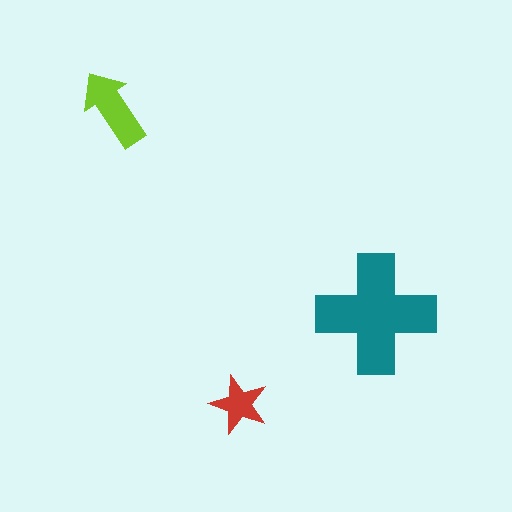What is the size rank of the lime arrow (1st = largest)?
2nd.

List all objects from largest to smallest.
The teal cross, the lime arrow, the red star.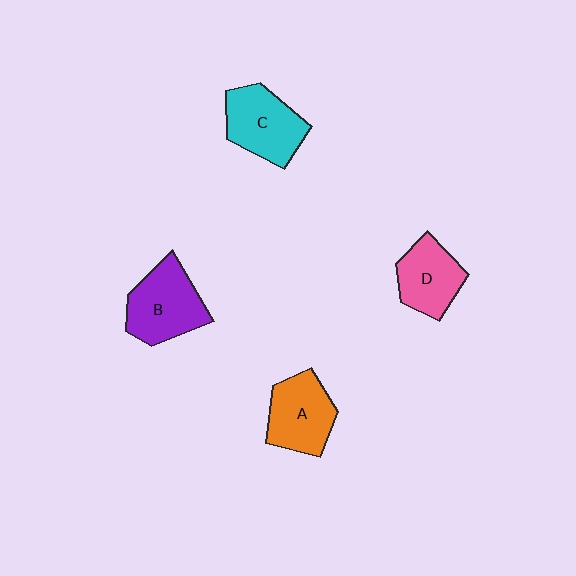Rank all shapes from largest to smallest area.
From largest to smallest: B (purple), C (cyan), A (orange), D (pink).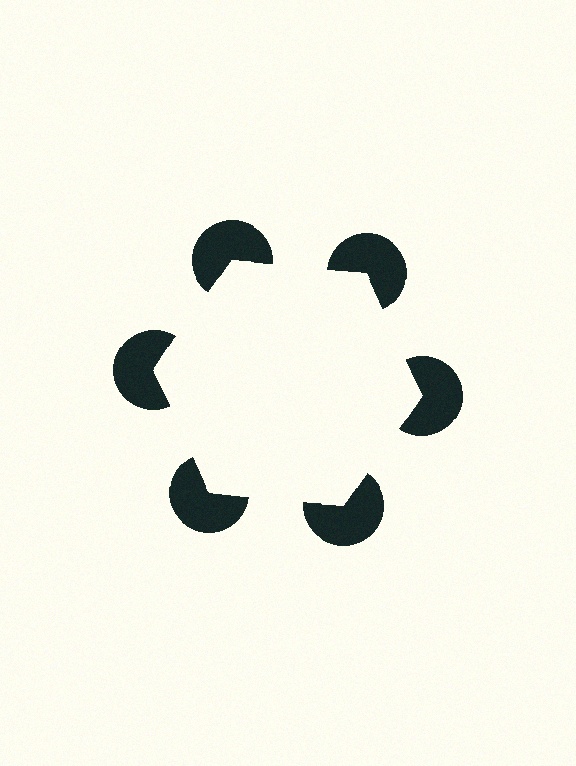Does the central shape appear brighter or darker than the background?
It typically appears slightly brighter than the background, even though no actual brightness change is drawn.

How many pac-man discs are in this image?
There are 6 — one at each vertex of the illusory hexagon.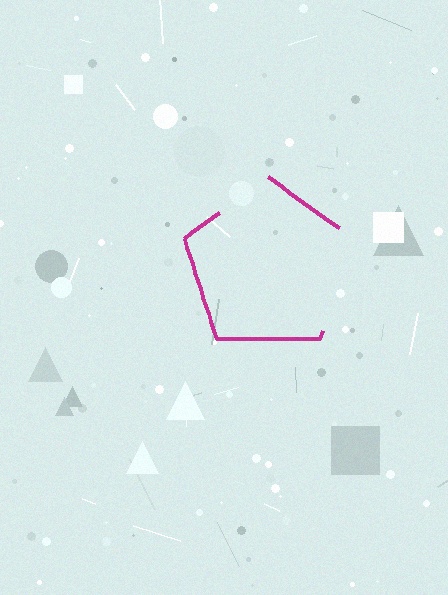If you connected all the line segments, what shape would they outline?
They would outline a pentagon.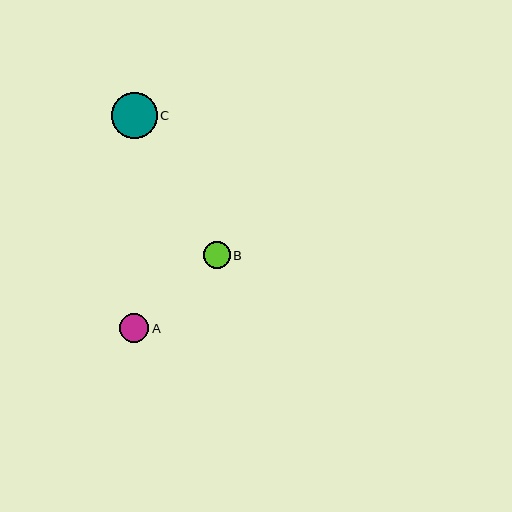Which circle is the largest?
Circle C is the largest with a size of approximately 45 pixels.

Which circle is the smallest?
Circle B is the smallest with a size of approximately 27 pixels.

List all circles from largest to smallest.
From largest to smallest: C, A, B.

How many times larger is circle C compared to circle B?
Circle C is approximately 1.7 times the size of circle B.